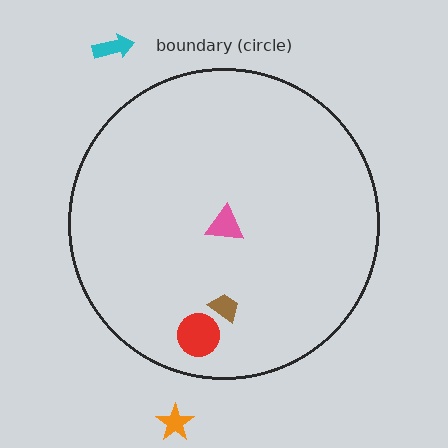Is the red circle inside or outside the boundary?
Inside.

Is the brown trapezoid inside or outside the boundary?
Inside.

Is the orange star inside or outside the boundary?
Outside.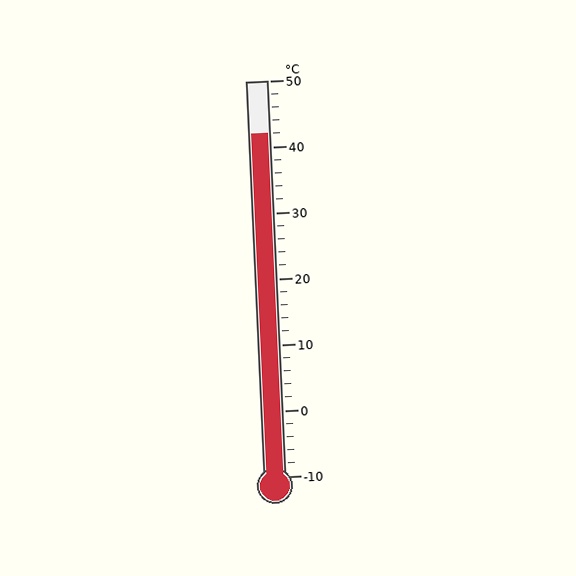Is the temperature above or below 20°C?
The temperature is above 20°C.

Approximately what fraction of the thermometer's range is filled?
The thermometer is filled to approximately 85% of its range.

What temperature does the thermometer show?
The thermometer shows approximately 42°C.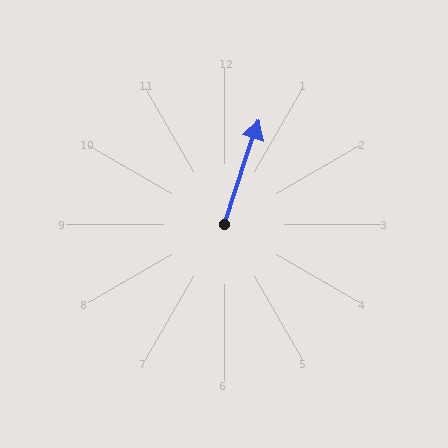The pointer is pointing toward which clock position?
Roughly 1 o'clock.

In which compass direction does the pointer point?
North.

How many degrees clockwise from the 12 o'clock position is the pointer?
Approximately 18 degrees.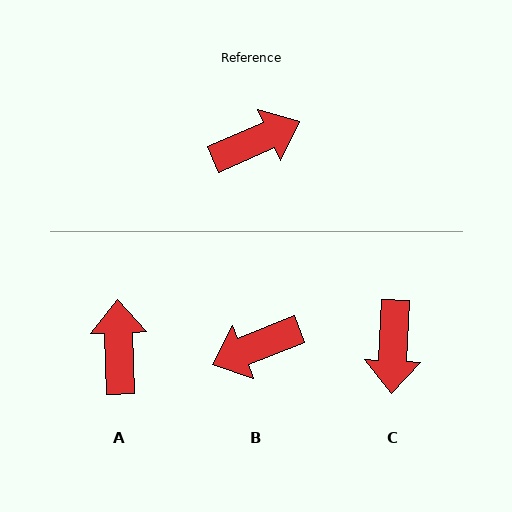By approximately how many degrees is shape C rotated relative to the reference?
Approximately 116 degrees clockwise.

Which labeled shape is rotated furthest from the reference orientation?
B, about 179 degrees away.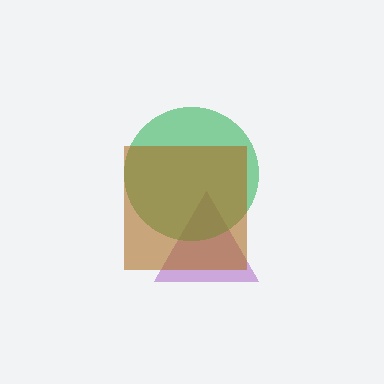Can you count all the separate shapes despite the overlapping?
Yes, there are 3 separate shapes.